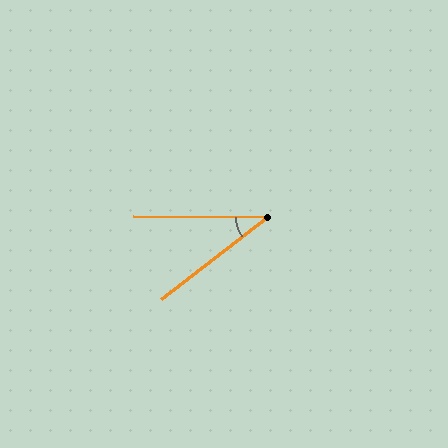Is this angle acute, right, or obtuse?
It is acute.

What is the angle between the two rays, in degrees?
Approximately 38 degrees.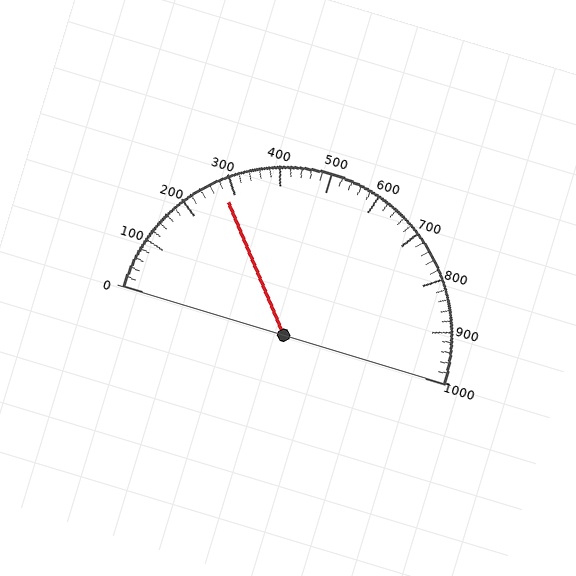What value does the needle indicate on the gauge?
The needle indicates approximately 280.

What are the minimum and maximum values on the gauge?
The gauge ranges from 0 to 1000.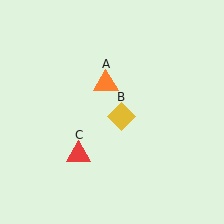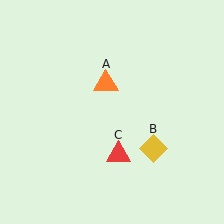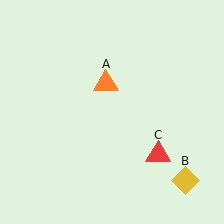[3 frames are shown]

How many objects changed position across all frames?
2 objects changed position: yellow diamond (object B), red triangle (object C).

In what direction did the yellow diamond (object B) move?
The yellow diamond (object B) moved down and to the right.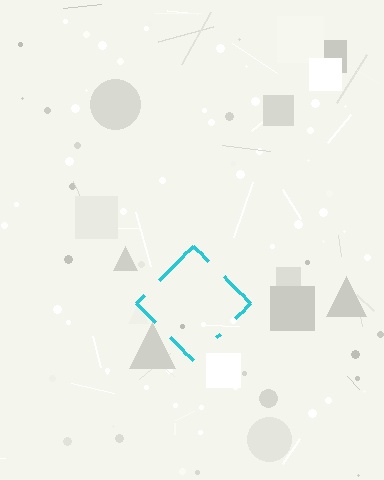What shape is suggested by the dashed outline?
The dashed outline suggests a diamond.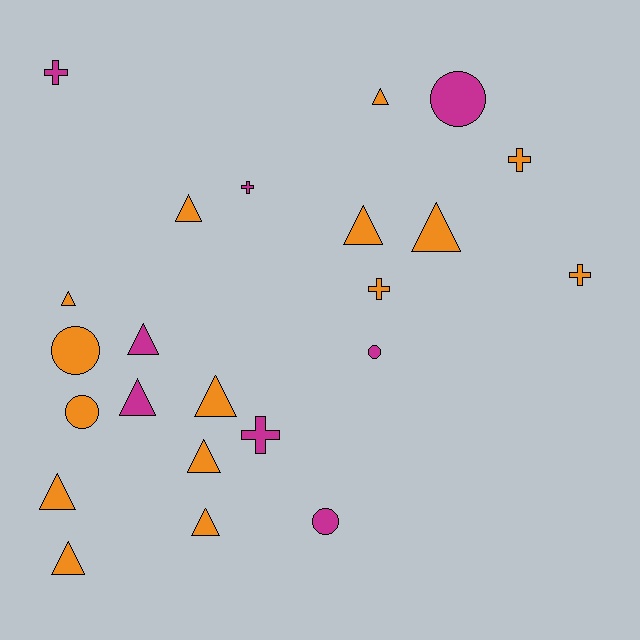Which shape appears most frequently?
Triangle, with 12 objects.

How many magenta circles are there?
There are 3 magenta circles.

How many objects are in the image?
There are 23 objects.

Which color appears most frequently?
Orange, with 15 objects.